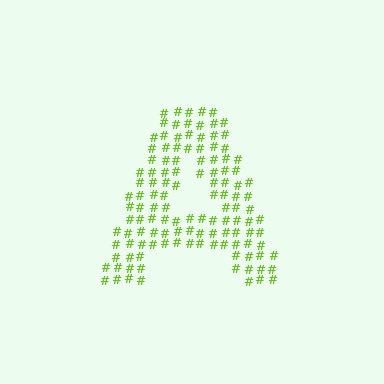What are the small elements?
The small elements are hash symbols.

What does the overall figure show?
The overall figure shows the letter A.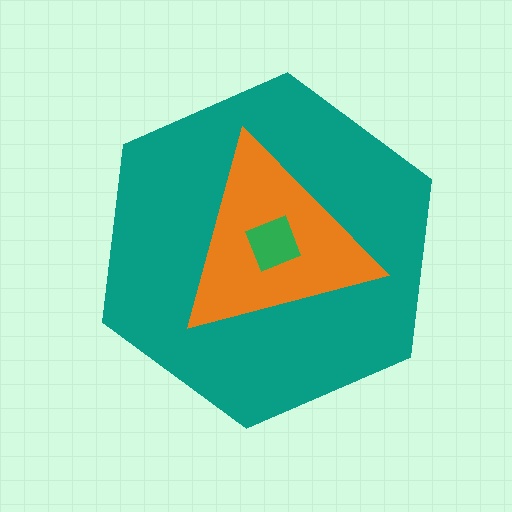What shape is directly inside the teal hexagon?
The orange triangle.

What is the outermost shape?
The teal hexagon.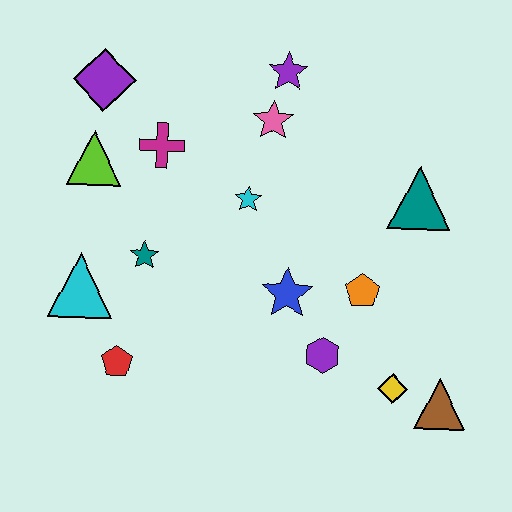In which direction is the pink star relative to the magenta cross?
The pink star is to the right of the magenta cross.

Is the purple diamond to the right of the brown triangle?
No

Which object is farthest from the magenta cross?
The brown triangle is farthest from the magenta cross.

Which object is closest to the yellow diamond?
The brown triangle is closest to the yellow diamond.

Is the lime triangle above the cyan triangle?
Yes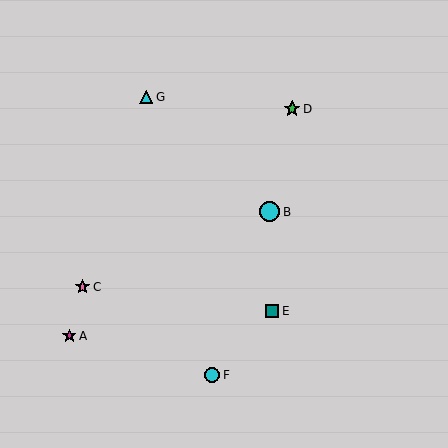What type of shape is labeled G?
Shape G is a cyan triangle.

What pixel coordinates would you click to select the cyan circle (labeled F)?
Click at (212, 375) to select the cyan circle F.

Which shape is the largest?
The cyan circle (labeled B) is the largest.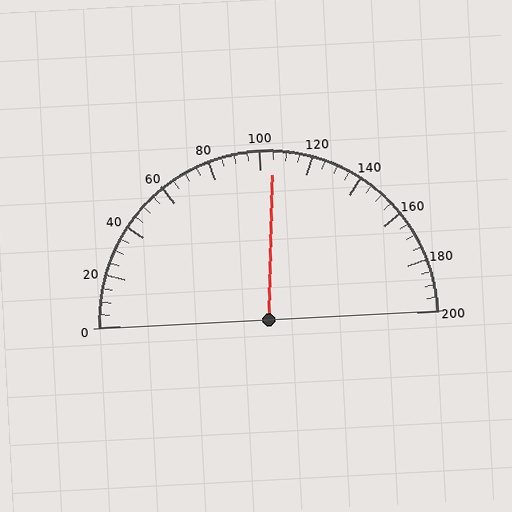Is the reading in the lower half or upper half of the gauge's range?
The reading is in the upper half of the range (0 to 200).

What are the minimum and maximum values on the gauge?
The gauge ranges from 0 to 200.